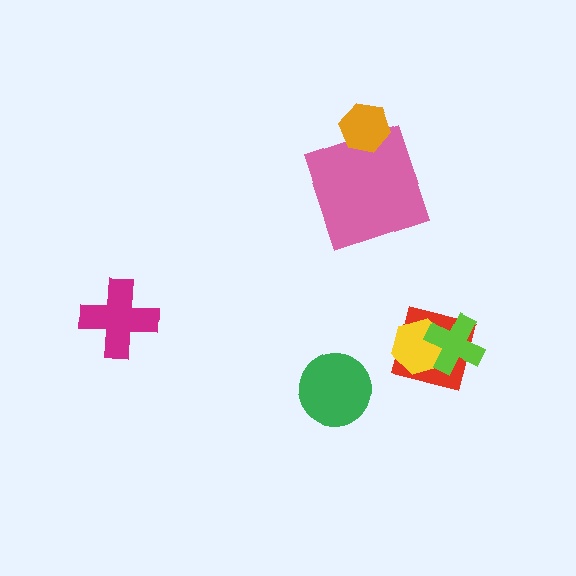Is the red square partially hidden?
Yes, it is partially covered by another shape.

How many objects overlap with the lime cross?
2 objects overlap with the lime cross.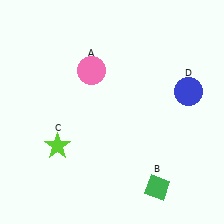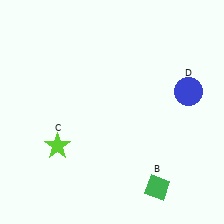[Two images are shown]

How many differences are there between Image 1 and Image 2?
There is 1 difference between the two images.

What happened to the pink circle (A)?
The pink circle (A) was removed in Image 2. It was in the top-left area of Image 1.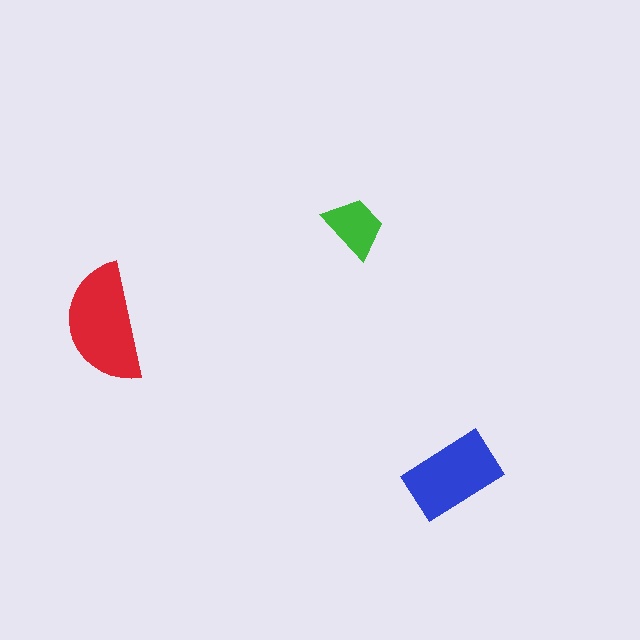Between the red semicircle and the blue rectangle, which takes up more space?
The red semicircle.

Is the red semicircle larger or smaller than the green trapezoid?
Larger.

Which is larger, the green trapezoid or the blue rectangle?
The blue rectangle.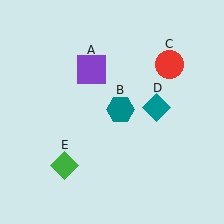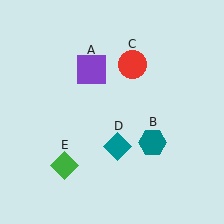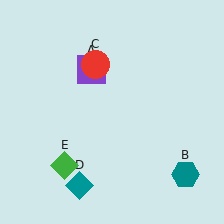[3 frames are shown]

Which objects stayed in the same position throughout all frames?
Purple square (object A) and green diamond (object E) remained stationary.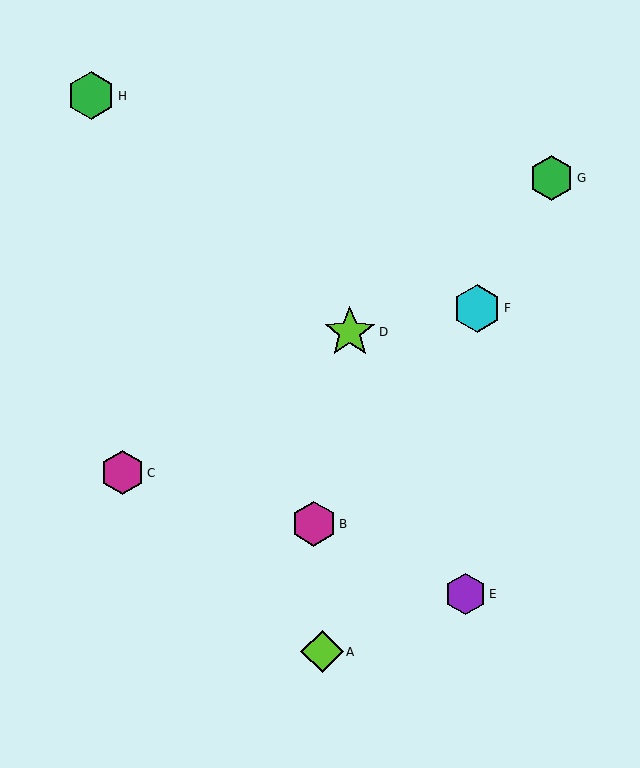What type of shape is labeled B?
Shape B is a magenta hexagon.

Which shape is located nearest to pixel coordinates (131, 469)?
The magenta hexagon (labeled C) at (122, 473) is nearest to that location.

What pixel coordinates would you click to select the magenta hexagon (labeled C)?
Click at (122, 473) to select the magenta hexagon C.